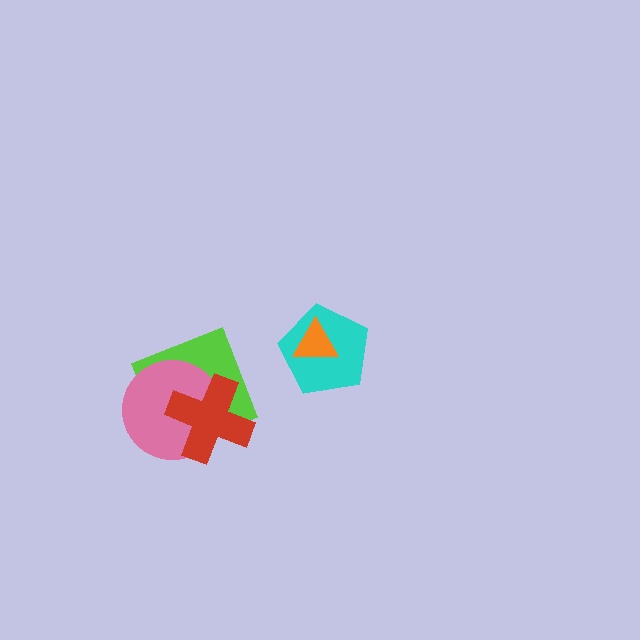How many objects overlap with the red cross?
2 objects overlap with the red cross.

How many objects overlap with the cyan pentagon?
1 object overlaps with the cyan pentagon.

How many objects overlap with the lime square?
2 objects overlap with the lime square.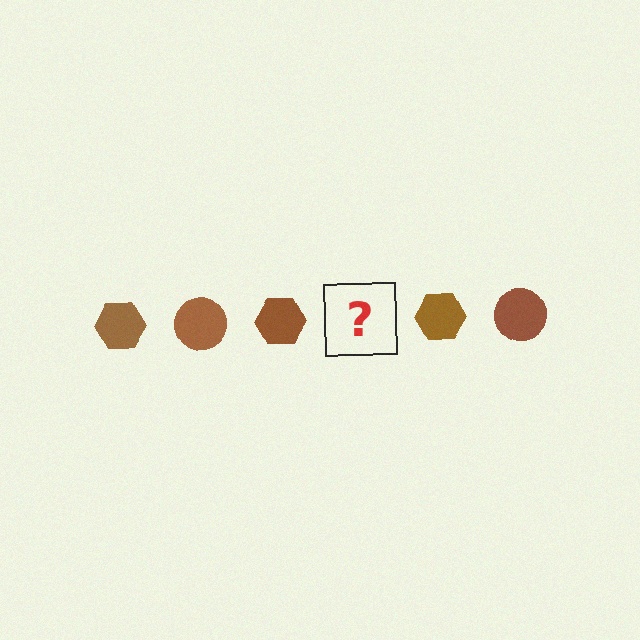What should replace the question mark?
The question mark should be replaced with a brown circle.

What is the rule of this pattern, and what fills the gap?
The rule is that the pattern cycles through hexagon, circle shapes in brown. The gap should be filled with a brown circle.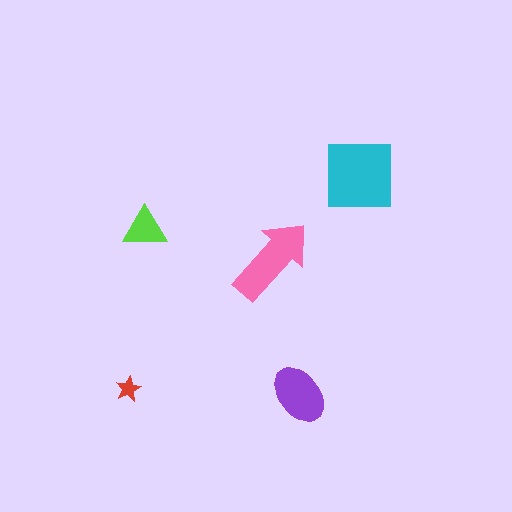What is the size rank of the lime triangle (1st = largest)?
4th.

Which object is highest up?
The cyan square is topmost.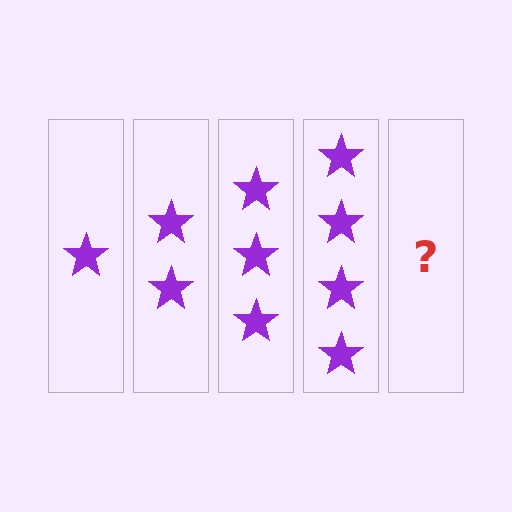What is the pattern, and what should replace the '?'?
The pattern is that each step adds one more star. The '?' should be 5 stars.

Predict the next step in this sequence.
The next step is 5 stars.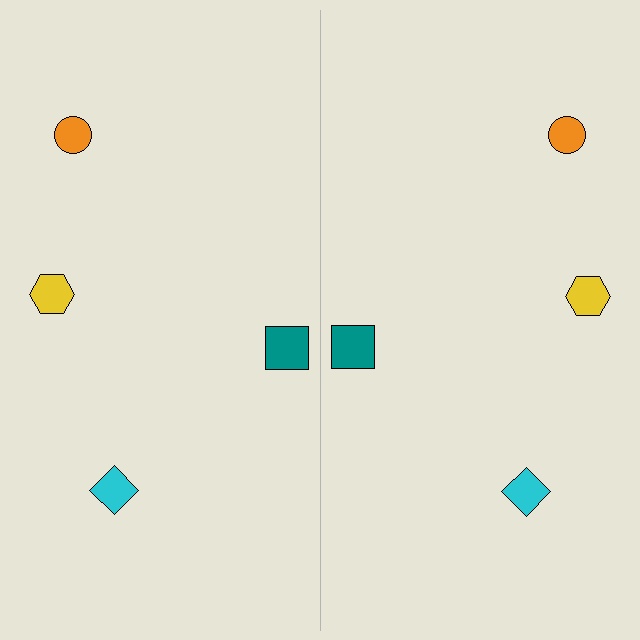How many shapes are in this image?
There are 8 shapes in this image.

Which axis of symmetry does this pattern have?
The pattern has a vertical axis of symmetry running through the center of the image.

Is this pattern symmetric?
Yes, this pattern has bilateral (reflection) symmetry.